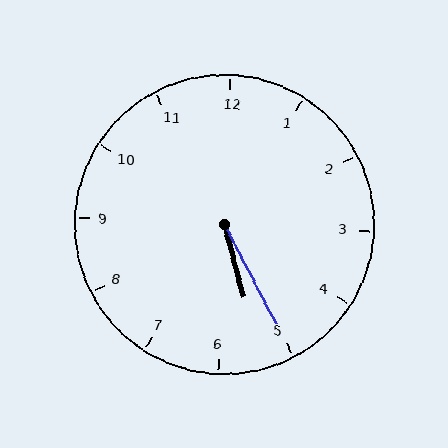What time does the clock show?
5:25.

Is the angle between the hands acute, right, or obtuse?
It is acute.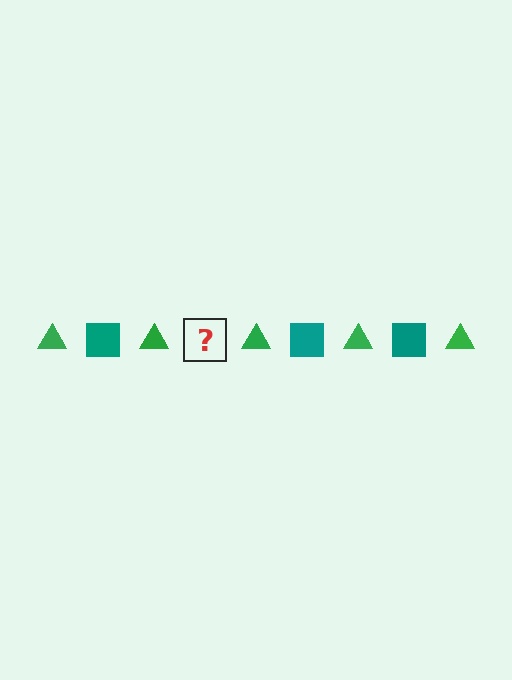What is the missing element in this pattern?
The missing element is a teal square.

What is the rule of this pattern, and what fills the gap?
The rule is that the pattern alternates between green triangle and teal square. The gap should be filled with a teal square.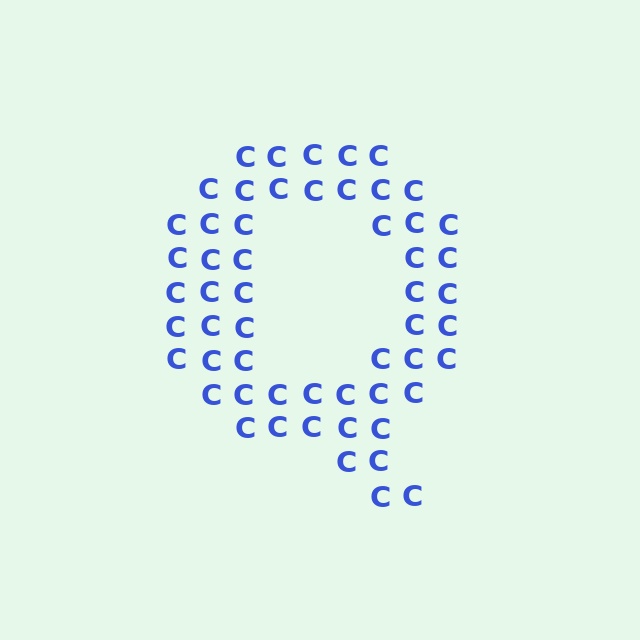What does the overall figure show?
The overall figure shows the letter Q.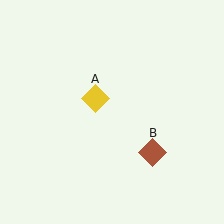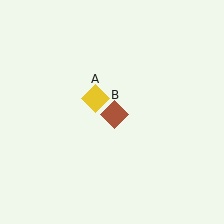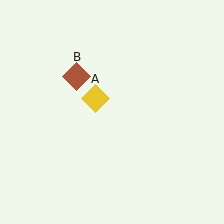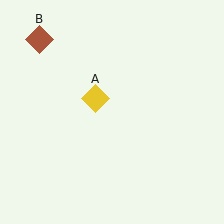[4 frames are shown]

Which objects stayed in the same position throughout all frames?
Yellow diamond (object A) remained stationary.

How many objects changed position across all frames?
1 object changed position: brown diamond (object B).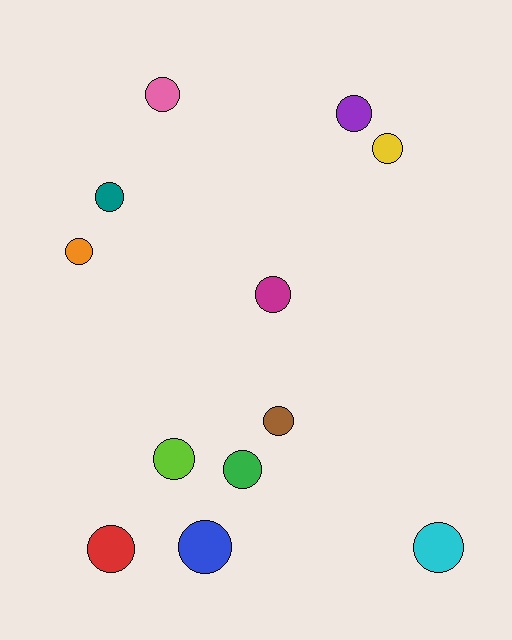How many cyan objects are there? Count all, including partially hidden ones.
There is 1 cyan object.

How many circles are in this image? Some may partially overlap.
There are 12 circles.